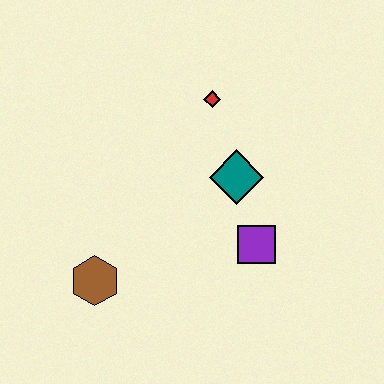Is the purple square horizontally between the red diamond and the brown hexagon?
No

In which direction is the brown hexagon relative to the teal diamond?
The brown hexagon is to the left of the teal diamond.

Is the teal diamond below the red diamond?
Yes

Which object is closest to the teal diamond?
The purple square is closest to the teal diamond.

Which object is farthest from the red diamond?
The brown hexagon is farthest from the red diamond.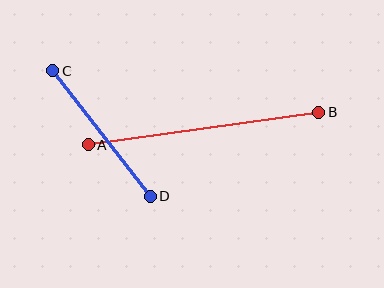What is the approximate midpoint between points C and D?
The midpoint is at approximately (101, 133) pixels.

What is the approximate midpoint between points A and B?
The midpoint is at approximately (203, 129) pixels.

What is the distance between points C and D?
The distance is approximately 159 pixels.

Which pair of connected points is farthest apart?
Points A and B are farthest apart.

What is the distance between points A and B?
The distance is approximately 233 pixels.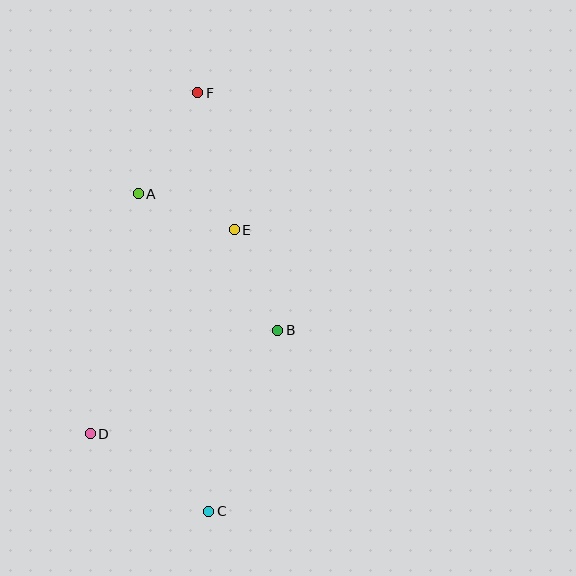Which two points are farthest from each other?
Points C and F are farthest from each other.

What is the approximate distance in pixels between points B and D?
The distance between B and D is approximately 214 pixels.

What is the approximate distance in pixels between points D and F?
The distance between D and F is approximately 358 pixels.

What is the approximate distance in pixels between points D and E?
The distance between D and E is approximately 250 pixels.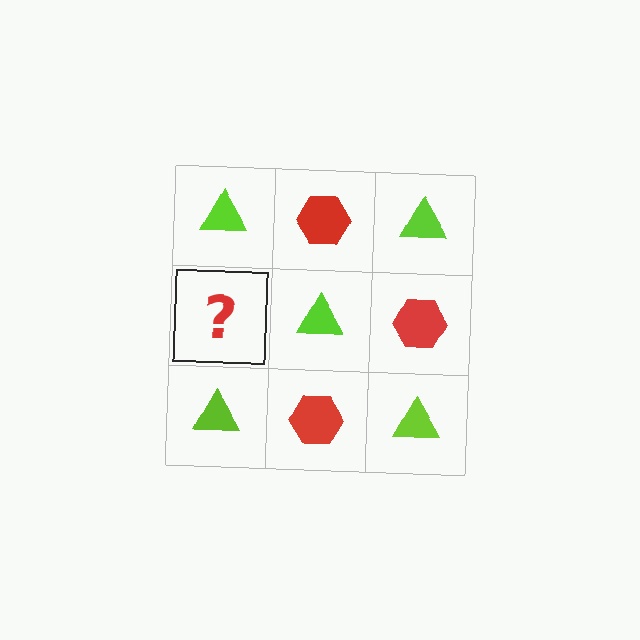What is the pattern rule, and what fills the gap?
The rule is that it alternates lime triangle and red hexagon in a checkerboard pattern. The gap should be filled with a red hexagon.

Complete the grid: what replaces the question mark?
The question mark should be replaced with a red hexagon.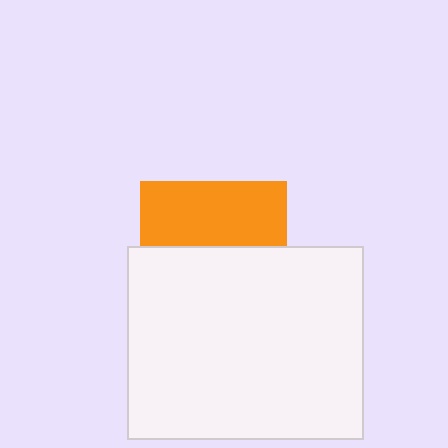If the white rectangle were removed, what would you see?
You would see the complete orange square.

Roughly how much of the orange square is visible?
A small part of it is visible (roughly 44%).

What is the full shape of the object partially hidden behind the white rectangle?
The partially hidden object is an orange square.